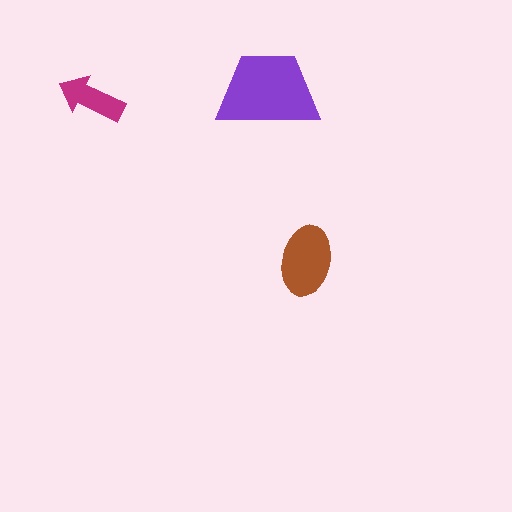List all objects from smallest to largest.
The magenta arrow, the brown ellipse, the purple trapezoid.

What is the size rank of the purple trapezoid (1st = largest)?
1st.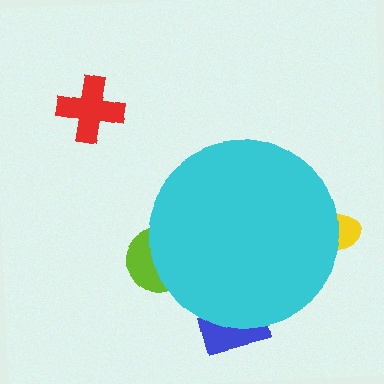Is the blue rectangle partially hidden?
Yes, the blue rectangle is partially hidden behind the cyan circle.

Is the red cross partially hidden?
No, the red cross is fully visible.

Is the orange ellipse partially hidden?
Yes, the orange ellipse is partially hidden behind the cyan circle.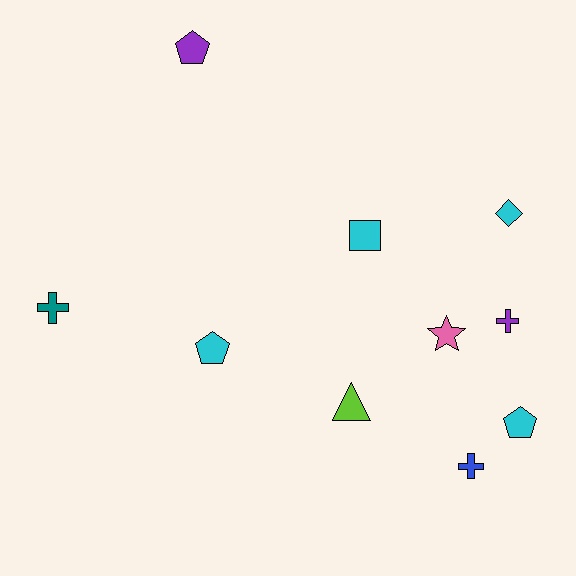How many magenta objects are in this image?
There are no magenta objects.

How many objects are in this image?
There are 10 objects.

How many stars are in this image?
There is 1 star.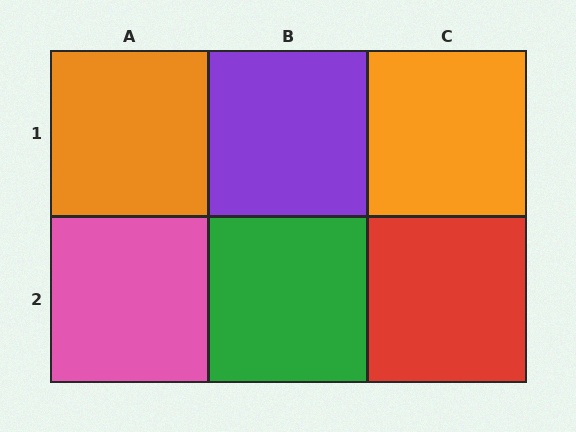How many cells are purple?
1 cell is purple.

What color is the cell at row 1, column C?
Orange.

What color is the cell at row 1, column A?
Orange.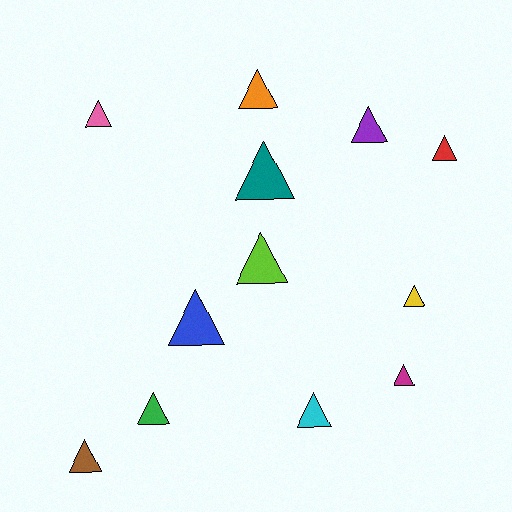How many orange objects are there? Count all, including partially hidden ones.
There is 1 orange object.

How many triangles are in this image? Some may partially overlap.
There are 12 triangles.